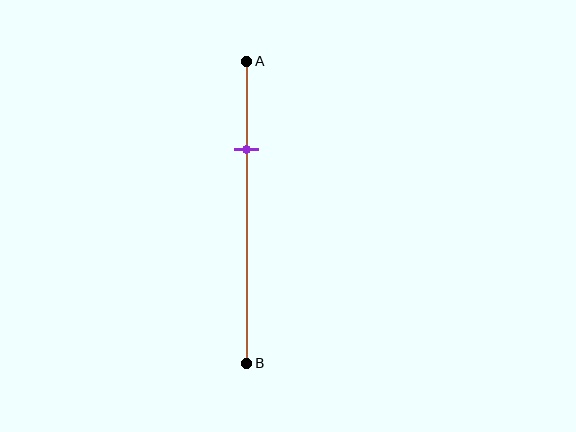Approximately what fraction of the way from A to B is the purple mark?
The purple mark is approximately 30% of the way from A to B.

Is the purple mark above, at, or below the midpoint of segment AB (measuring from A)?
The purple mark is above the midpoint of segment AB.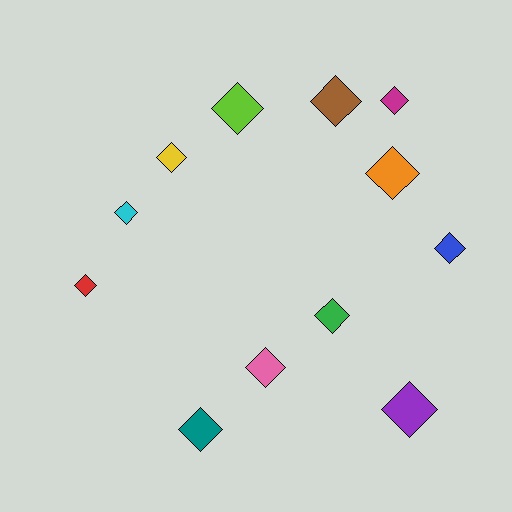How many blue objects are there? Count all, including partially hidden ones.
There is 1 blue object.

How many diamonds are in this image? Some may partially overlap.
There are 12 diamonds.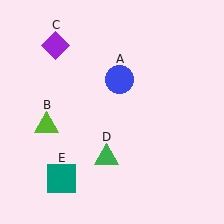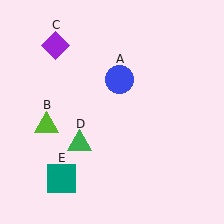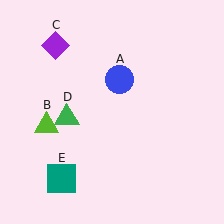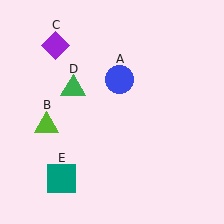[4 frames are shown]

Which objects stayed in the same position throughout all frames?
Blue circle (object A) and lime triangle (object B) and purple diamond (object C) and teal square (object E) remained stationary.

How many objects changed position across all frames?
1 object changed position: green triangle (object D).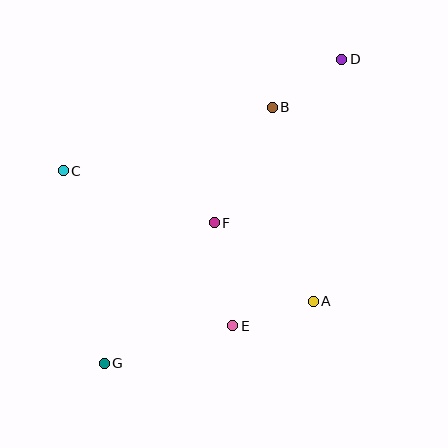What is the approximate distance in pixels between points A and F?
The distance between A and F is approximately 127 pixels.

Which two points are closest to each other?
Points A and E are closest to each other.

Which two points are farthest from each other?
Points D and G are farthest from each other.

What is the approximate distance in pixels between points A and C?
The distance between A and C is approximately 282 pixels.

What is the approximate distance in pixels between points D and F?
The distance between D and F is approximately 207 pixels.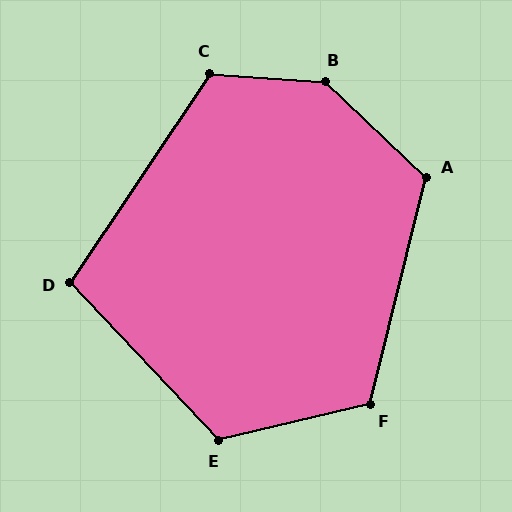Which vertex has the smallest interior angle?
D, at approximately 103 degrees.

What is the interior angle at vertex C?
Approximately 120 degrees (obtuse).